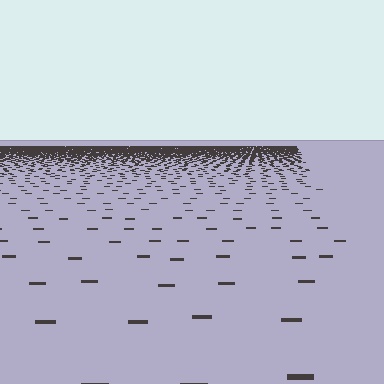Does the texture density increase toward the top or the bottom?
Density increases toward the top.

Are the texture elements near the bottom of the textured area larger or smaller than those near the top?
Larger. Near the bottom, elements are closer to the viewer and appear at a bigger on-screen size.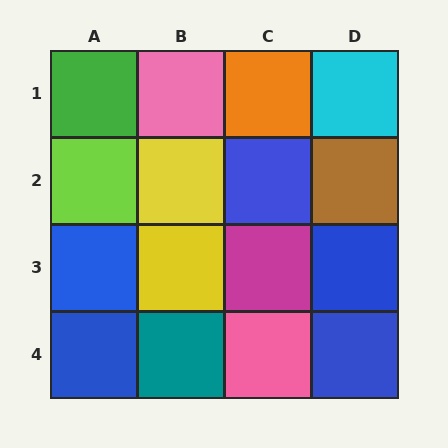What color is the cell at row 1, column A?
Green.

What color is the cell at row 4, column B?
Teal.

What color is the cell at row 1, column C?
Orange.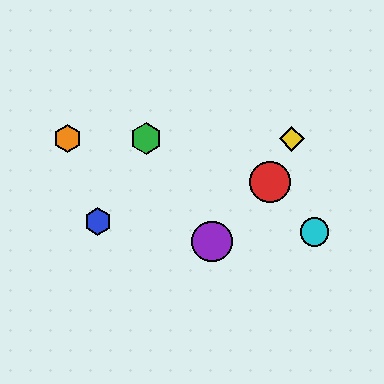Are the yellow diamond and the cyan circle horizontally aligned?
No, the yellow diamond is at y≈139 and the cyan circle is at y≈232.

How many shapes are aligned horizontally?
3 shapes (the green hexagon, the yellow diamond, the orange hexagon) are aligned horizontally.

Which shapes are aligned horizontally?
The green hexagon, the yellow diamond, the orange hexagon are aligned horizontally.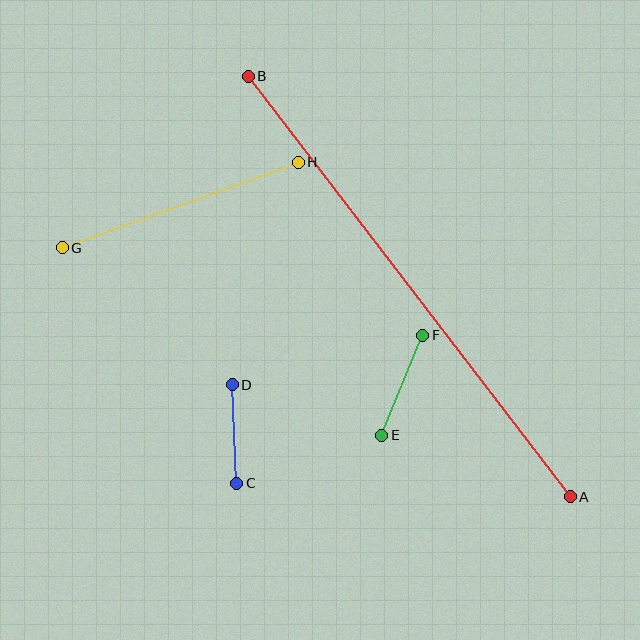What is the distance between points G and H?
The distance is approximately 251 pixels.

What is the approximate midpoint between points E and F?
The midpoint is at approximately (402, 385) pixels.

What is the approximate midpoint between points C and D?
The midpoint is at approximately (235, 434) pixels.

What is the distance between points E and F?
The distance is approximately 108 pixels.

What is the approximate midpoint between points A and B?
The midpoint is at approximately (409, 287) pixels.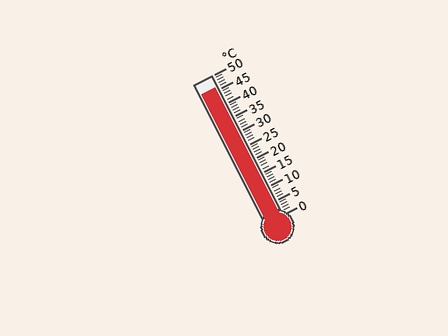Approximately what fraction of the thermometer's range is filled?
The thermometer is filled to approximately 90% of its range.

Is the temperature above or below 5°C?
The temperature is above 5°C.